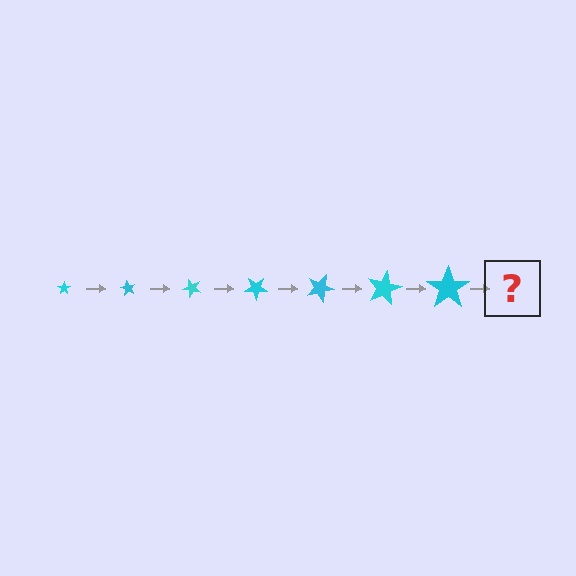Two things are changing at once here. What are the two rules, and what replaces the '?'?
The two rules are that the star grows larger each step and it rotates 60 degrees each step. The '?' should be a star, larger than the previous one and rotated 420 degrees from the start.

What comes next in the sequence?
The next element should be a star, larger than the previous one and rotated 420 degrees from the start.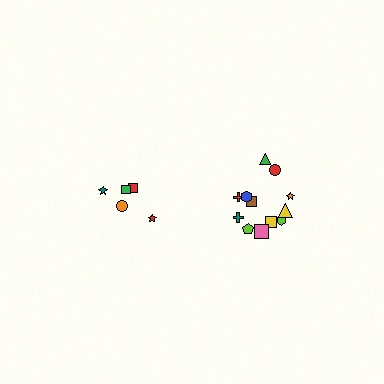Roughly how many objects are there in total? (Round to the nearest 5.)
Roughly 15 objects in total.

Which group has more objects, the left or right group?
The right group.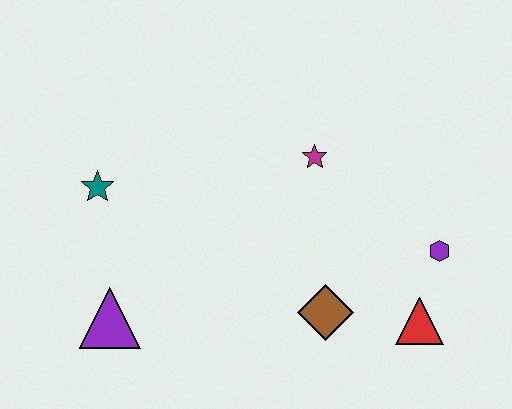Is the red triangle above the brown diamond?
No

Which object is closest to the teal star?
The purple triangle is closest to the teal star.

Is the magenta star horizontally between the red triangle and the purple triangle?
Yes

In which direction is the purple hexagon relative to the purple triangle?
The purple hexagon is to the right of the purple triangle.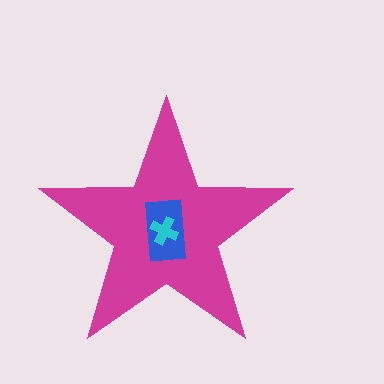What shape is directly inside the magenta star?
The blue rectangle.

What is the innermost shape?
The cyan cross.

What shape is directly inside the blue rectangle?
The cyan cross.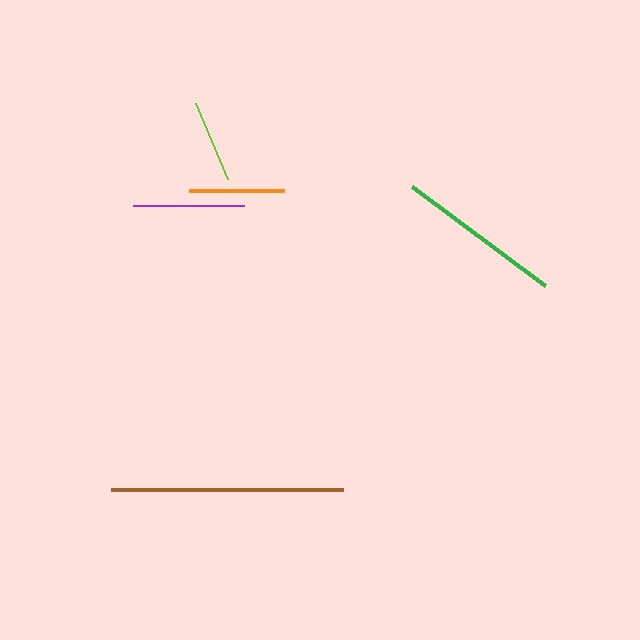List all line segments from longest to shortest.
From longest to shortest: brown, green, purple, orange, lime.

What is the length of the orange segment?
The orange segment is approximately 95 pixels long.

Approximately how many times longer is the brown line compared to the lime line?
The brown line is approximately 2.8 times the length of the lime line.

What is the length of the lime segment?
The lime segment is approximately 82 pixels long.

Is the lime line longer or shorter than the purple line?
The purple line is longer than the lime line.